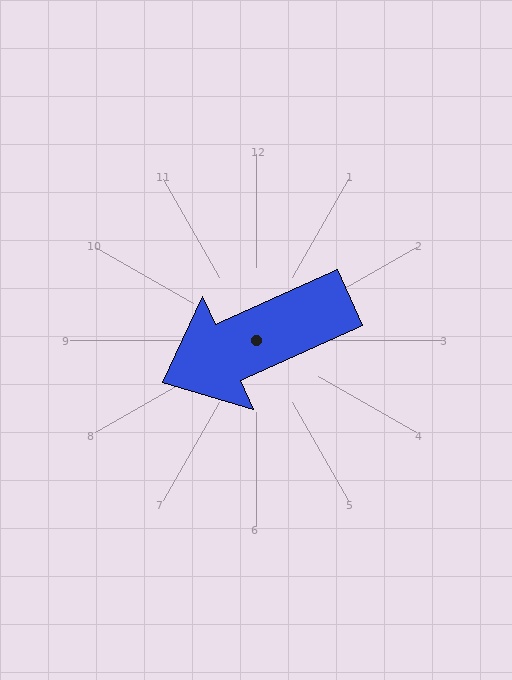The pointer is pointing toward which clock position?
Roughly 8 o'clock.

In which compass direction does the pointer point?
Southwest.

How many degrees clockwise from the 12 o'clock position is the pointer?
Approximately 246 degrees.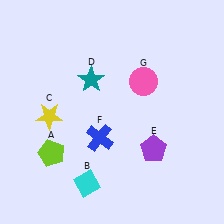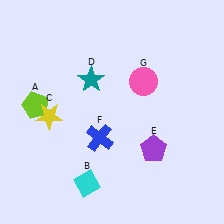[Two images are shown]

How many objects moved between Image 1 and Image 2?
1 object moved between the two images.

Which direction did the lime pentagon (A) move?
The lime pentagon (A) moved up.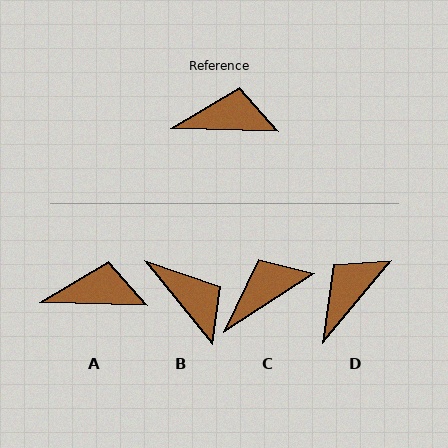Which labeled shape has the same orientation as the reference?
A.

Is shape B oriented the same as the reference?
No, it is off by about 50 degrees.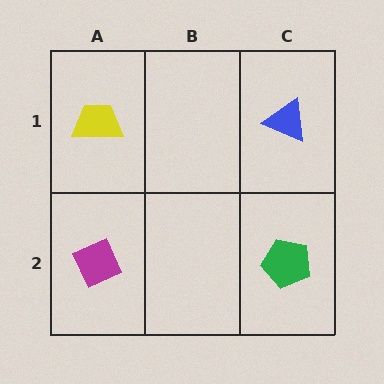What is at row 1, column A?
A yellow trapezoid.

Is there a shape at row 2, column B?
No, that cell is empty.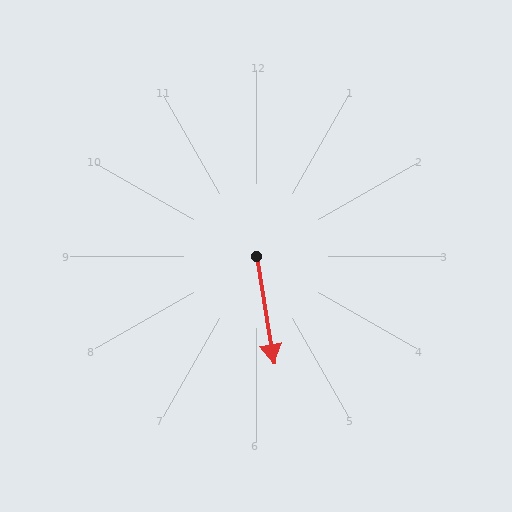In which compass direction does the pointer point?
South.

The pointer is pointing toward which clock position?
Roughly 6 o'clock.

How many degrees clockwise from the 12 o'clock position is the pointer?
Approximately 171 degrees.